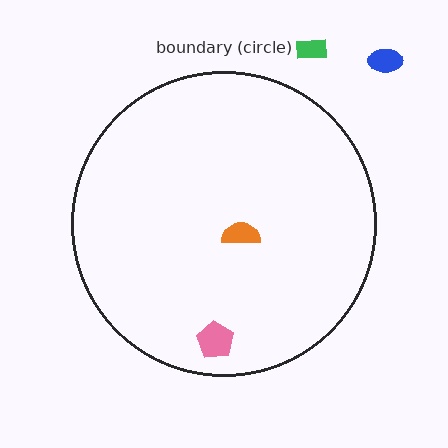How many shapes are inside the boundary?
2 inside, 2 outside.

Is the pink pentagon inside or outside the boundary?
Inside.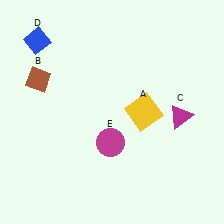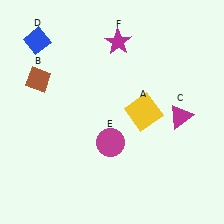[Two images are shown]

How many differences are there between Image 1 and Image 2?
There is 1 difference between the two images.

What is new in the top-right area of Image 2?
A magenta star (F) was added in the top-right area of Image 2.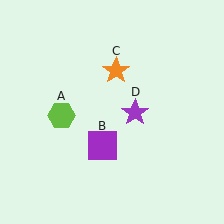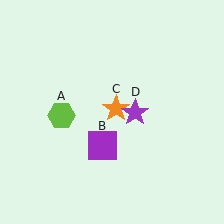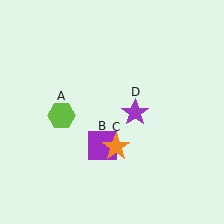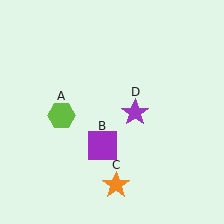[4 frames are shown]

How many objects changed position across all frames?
1 object changed position: orange star (object C).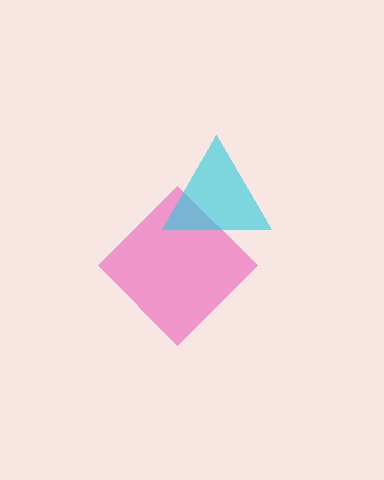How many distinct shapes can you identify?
There are 2 distinct shapes: a pink diamond, a cyan triangle.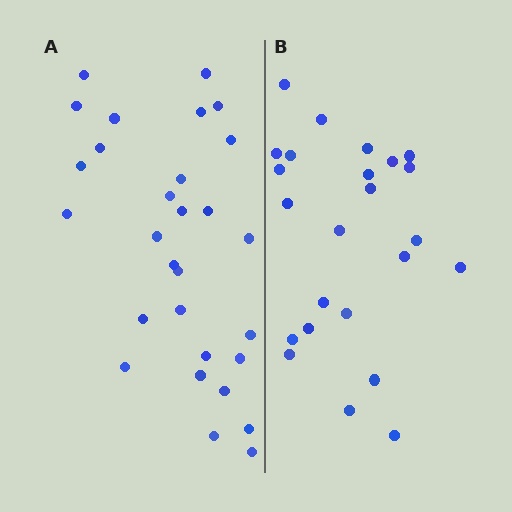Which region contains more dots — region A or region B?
Region A (the left region) has more dots.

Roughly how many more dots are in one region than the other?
Region A has about 5 more dots than region B.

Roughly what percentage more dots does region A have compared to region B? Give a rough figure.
About 20% more.